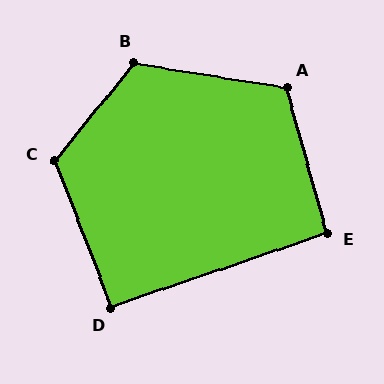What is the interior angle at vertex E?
Approximately 94 degrees (approximately right).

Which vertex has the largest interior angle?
B, at approximately 120 degrees.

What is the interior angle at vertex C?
Approximately 120 degrees (obtuse).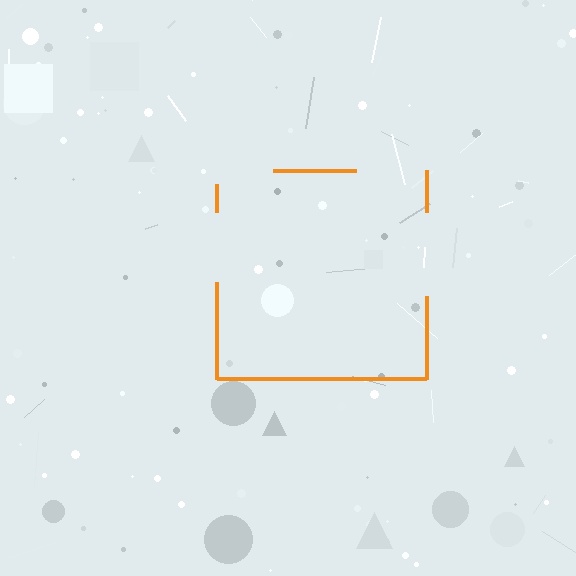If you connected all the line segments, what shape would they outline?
They would outline a square.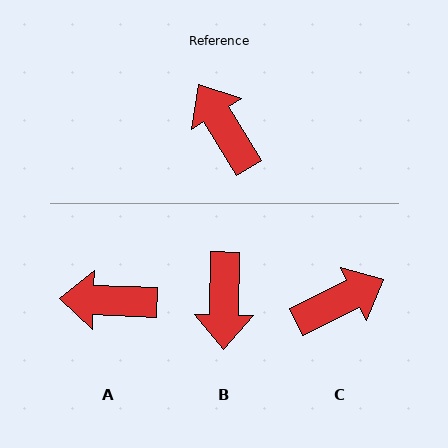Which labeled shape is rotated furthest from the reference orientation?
B, about 148 degrees away.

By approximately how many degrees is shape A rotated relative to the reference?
Approximately 57 degrees counter-clockwise.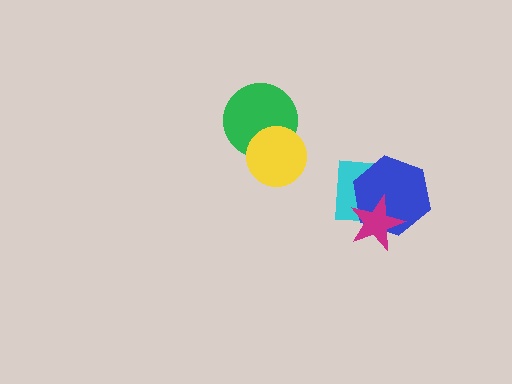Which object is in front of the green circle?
The yellow circle is in front of the green circle.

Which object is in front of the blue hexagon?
The magenta star is in front of the blue hexagon.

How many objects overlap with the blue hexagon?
2 objects overlap with the blue hexagon.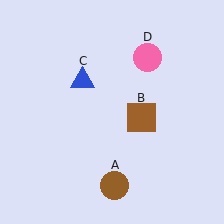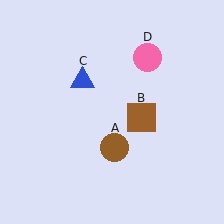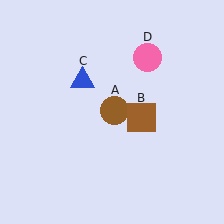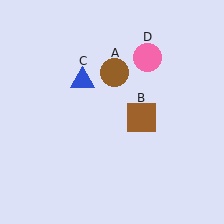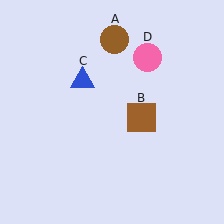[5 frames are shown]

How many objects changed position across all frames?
1 object changed position: brown circle (object A).